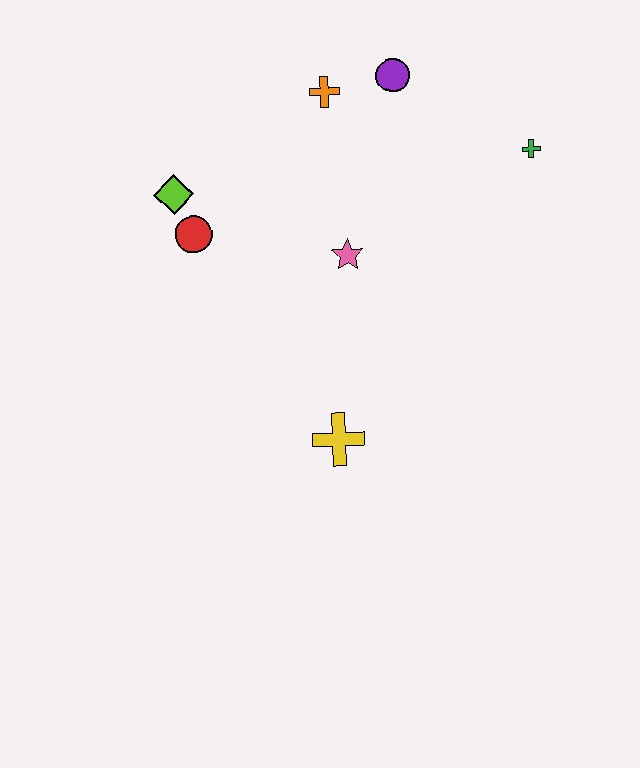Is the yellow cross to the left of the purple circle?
Yes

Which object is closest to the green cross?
The purple circle is closest to the green cross.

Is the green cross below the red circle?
No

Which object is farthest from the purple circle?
The yellow cross is farthest from the purple circle.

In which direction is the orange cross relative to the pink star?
The orange cross is above the pink star.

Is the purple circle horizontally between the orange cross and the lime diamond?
No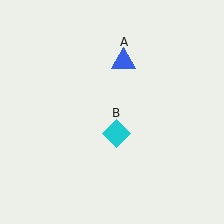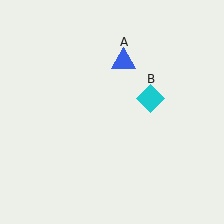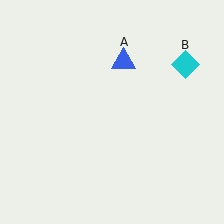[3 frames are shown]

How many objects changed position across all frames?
1 object changed position: cyan diamond (object B).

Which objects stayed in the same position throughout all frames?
Blue triangle (object A) remained stationary.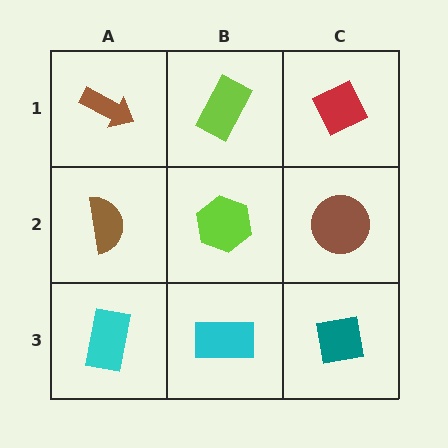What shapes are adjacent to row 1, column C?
A brown circle (row 2, column C), a lime rectangle (row 1, column B).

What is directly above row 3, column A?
A brown semicircle.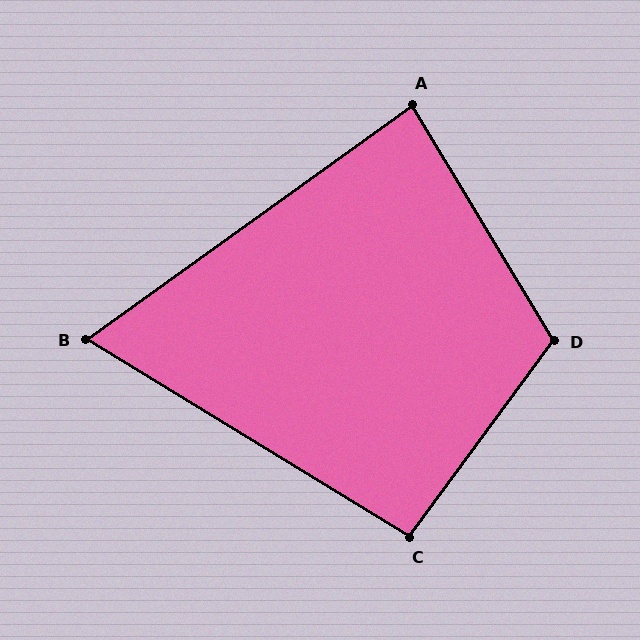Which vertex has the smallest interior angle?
B, at approximately 67 degrees.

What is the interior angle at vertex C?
Approximately 95 degrees (approximately right).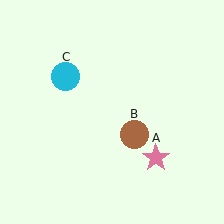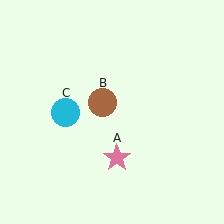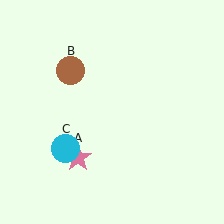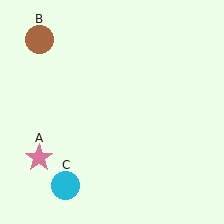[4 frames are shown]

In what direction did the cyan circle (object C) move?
The cyan circle (object C) moved down.